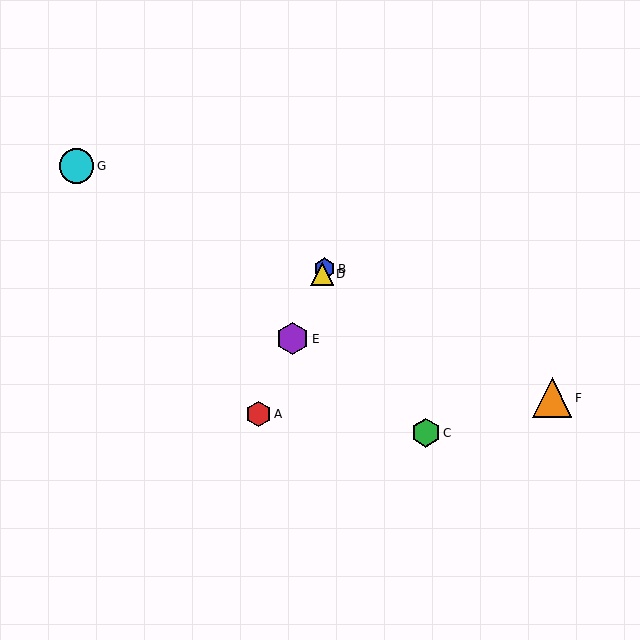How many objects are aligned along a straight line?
4 objects (A, B, D, E) are aligned along a straight line.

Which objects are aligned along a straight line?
Objects A, B, D, E are aligned along a straight line.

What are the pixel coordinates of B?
Object B is at (325, 269).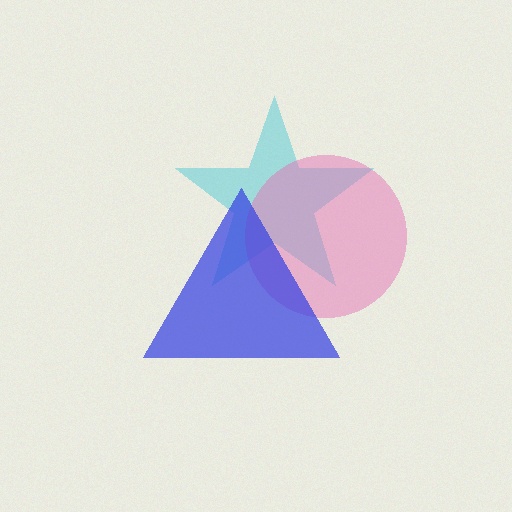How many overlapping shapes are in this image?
There are 3 overlapping shapes in the image.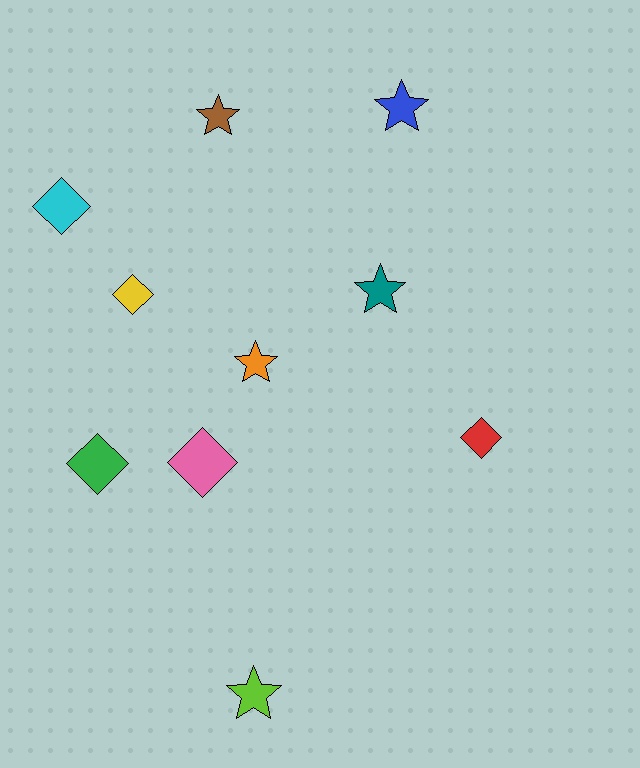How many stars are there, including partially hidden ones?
There are 5 stars.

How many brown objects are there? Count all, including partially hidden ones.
There is 1 brown object.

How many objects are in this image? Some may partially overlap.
There are 10 objects.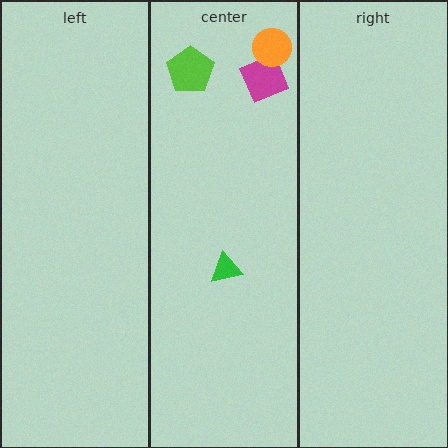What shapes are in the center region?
The lime pentagon, the magenta square, the orange circle, the green triangle.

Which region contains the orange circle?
The center region.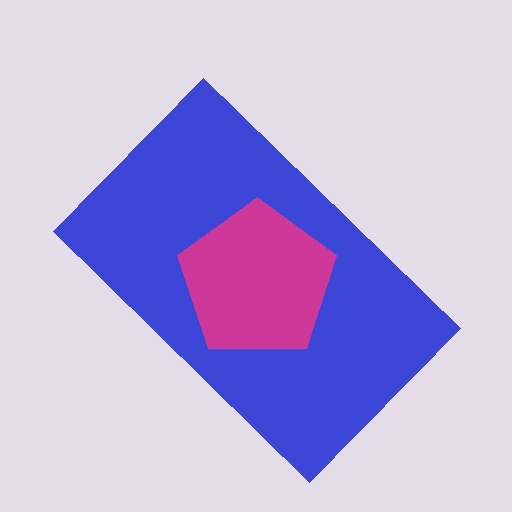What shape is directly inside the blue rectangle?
The magenta pentagon.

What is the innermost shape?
The magenta pentagon.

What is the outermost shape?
The blue rectangle.